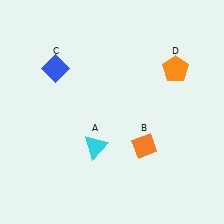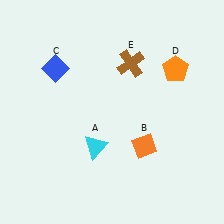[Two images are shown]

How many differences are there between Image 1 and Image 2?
There is 1 difference between the two images.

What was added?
A brown cross (E) was added in Image 2.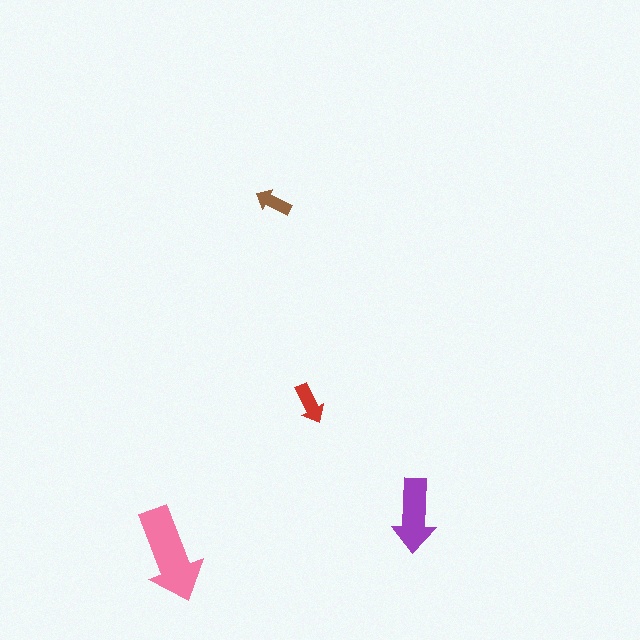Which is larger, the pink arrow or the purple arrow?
The pink one.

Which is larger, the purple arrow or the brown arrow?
The purple one.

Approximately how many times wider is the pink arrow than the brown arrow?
About 2.5 times wider.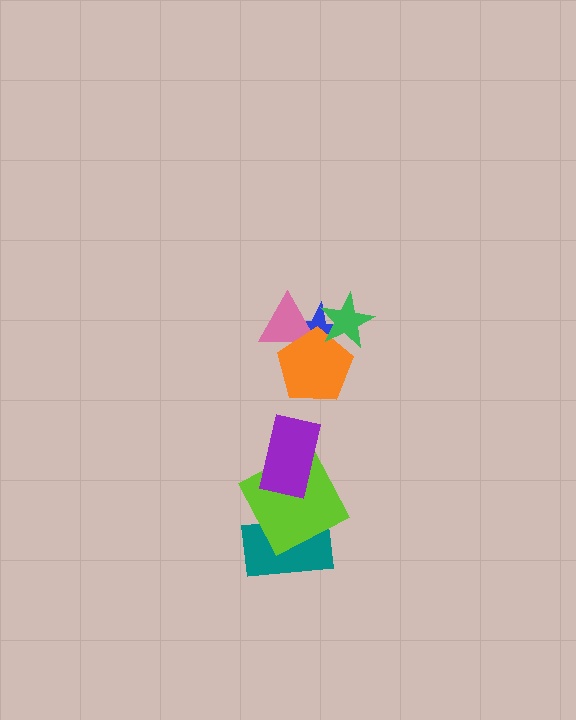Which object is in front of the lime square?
The purple rectangle is in front of the lime square.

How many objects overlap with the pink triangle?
2 objects overlap with the pink triangle.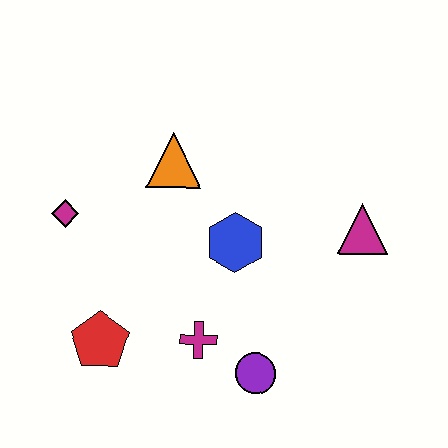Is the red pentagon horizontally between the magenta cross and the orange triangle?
No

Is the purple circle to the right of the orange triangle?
Yes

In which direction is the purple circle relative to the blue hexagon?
The purple circle is below the blue hexagon.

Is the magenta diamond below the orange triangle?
Yes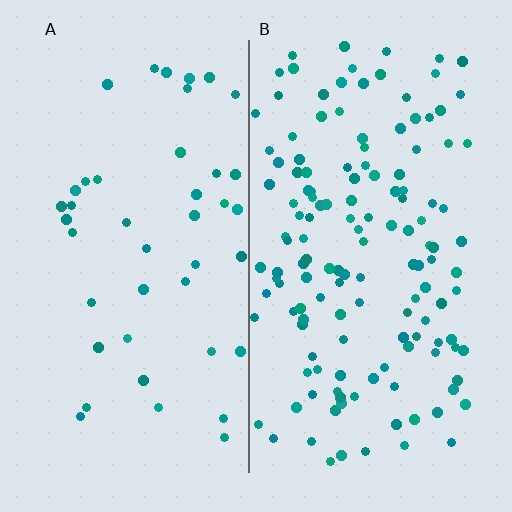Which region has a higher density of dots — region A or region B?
B (the right).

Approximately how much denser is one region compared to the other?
Approximately 3.3× — region B over region A.